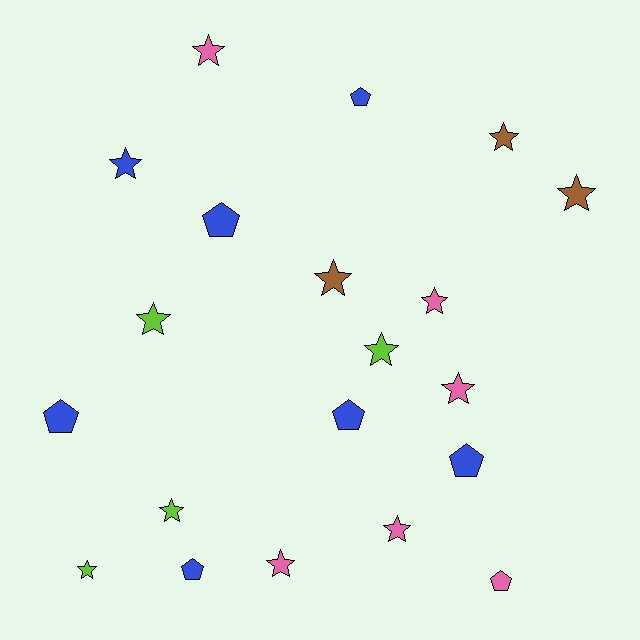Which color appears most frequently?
Blue, with 7 objects.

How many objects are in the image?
There are 20 objects.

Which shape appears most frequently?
Star, with 13 objects.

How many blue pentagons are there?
There are 6 blue pentagons.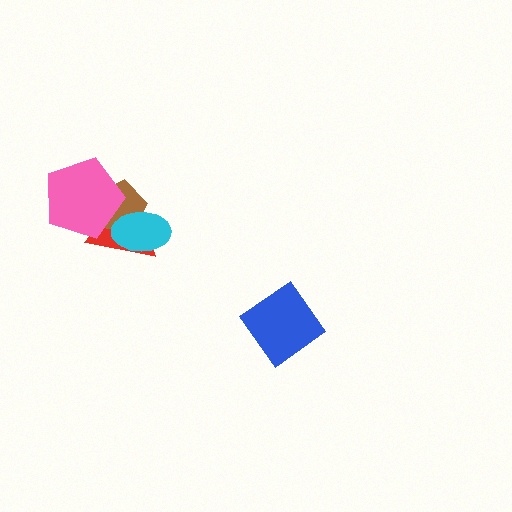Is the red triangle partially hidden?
Yes, it is partially covered by another shape.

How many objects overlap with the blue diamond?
0 objects overlap with the blue diamond.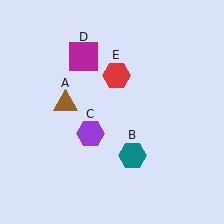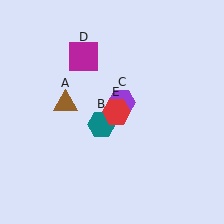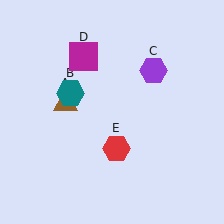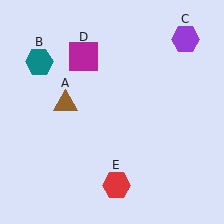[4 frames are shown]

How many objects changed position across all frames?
3 objects changed position: teal hexagon (object B), purple hexagon (object C), red hexagon (object E).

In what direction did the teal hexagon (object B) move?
The teal hexagon (object B) moved up and to the left.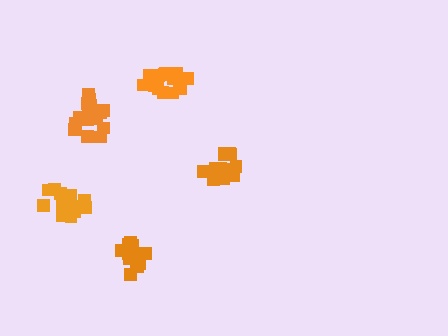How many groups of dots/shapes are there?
There are 5 groups.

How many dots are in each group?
Group 1: 21 dots, Group 2: 15 dots, Group 3: 17 dots, Group 4: 15 dots, Group 5: 20 dots (88 total).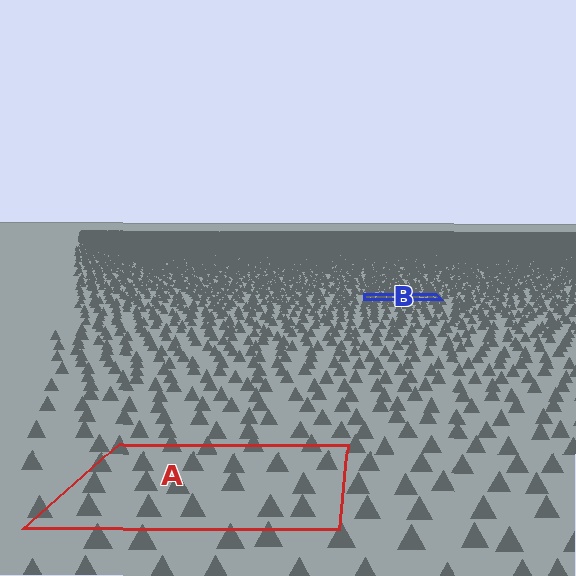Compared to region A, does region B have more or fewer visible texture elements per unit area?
Region B has more texture elements per unit area — they are packed more densely because it is farther away.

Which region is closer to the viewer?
Region A is closer. The texture elements there are larger and more spread out.